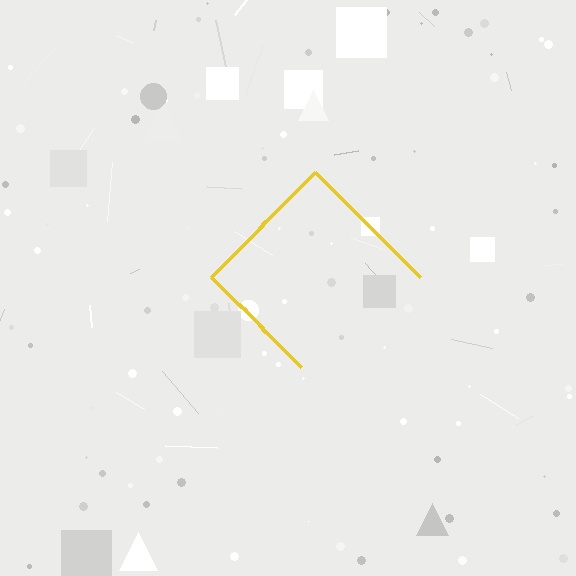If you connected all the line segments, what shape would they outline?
They would outline a diamond.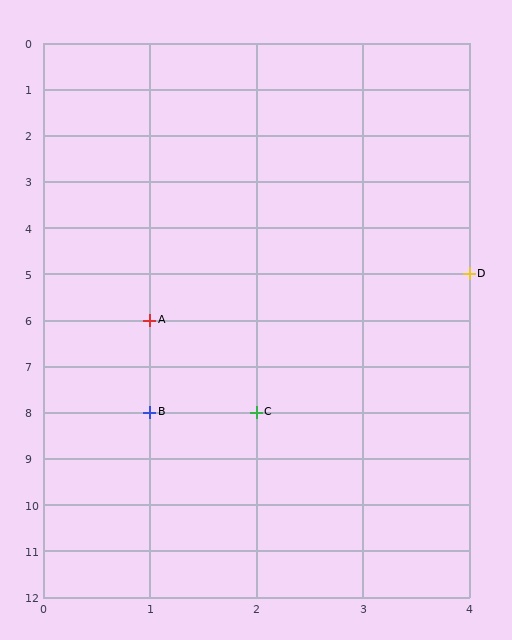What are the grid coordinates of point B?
Point B is at grid coordinates (1, 8).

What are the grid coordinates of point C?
Point C is at grid coordinates (2, 8).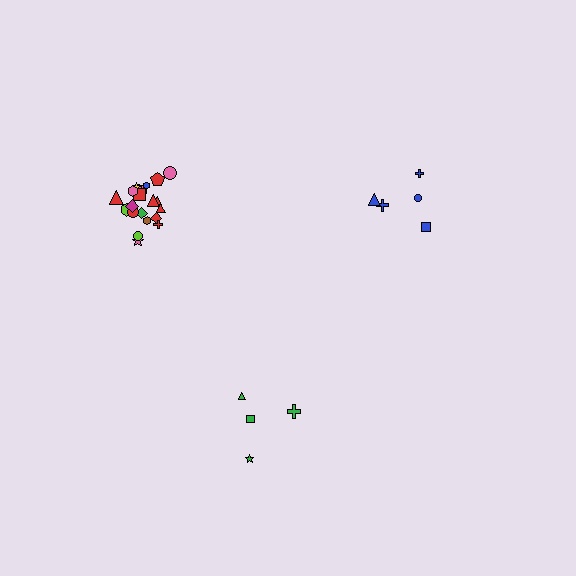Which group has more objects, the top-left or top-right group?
The top-left group.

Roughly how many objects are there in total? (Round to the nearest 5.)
Roughly 30 objects in total.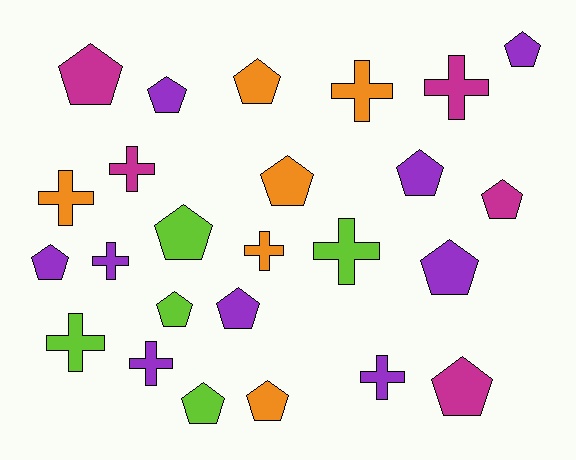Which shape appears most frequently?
Pentagon, with 15 objects.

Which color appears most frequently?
Purple, with 9 objects.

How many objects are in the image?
There are 25 objects.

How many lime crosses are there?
There are 2 lime crosses.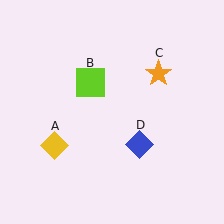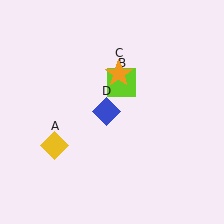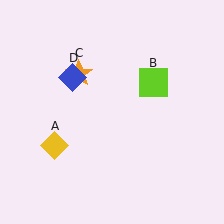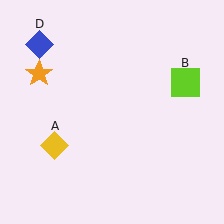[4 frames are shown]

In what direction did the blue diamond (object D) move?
The blue diamond (object D) moved up and to the left.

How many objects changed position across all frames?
3 objects changed position: lime square (object B), orange star (object C), blue diamond (object D).